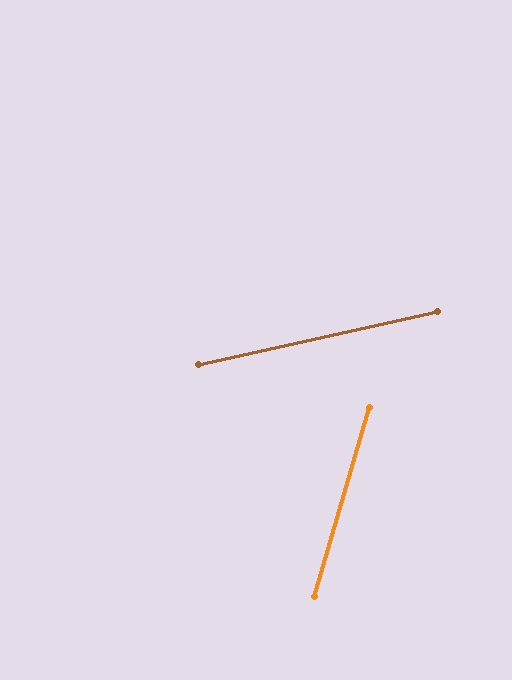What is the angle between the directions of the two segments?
Approximately 61 degrees.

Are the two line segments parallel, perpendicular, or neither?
Neither parallel nor perpendicular — they differ by about 61°.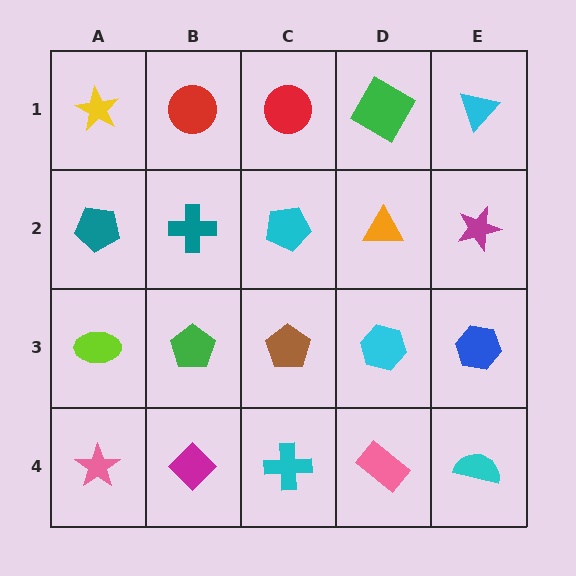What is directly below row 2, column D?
A cyan hexagon.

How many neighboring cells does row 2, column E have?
3.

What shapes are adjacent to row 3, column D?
An orange triangle (row 2, column D), a pink rectangle (row 4, column D), a brown pentagon (row 3, column C), a blue hexagon (row 3, column E).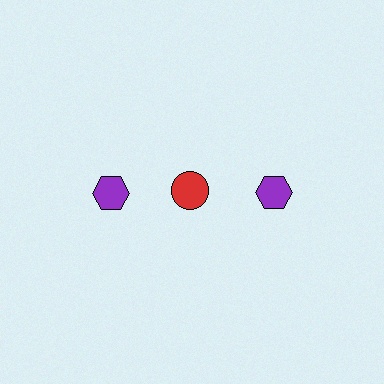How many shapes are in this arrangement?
There are 3 shapes arranged in a grid pattern.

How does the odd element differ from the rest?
It differs in both color (red instead of purple) and shape (circle instead of hexagon).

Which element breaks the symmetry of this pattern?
The red circle in the top row, second from left column breaks the symmetry. All other shapes are purple hexagons.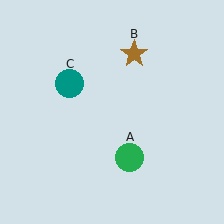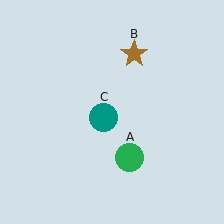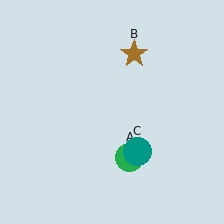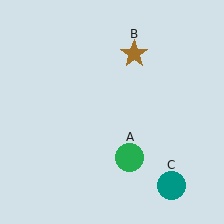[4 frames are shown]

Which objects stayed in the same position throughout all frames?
Green circle (object A) and brown star (object B) remained stationary.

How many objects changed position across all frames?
1 object changed position: teal circle (object C).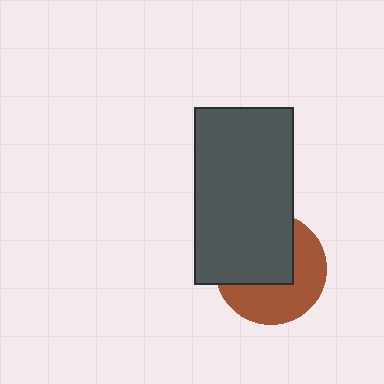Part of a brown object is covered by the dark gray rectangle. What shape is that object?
It is a circle.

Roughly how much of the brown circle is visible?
About half of it is visible (roughly 50%).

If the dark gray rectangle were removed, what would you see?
You would see the complete brown circle.